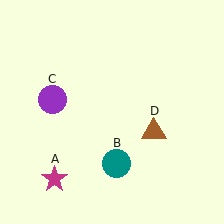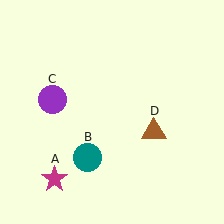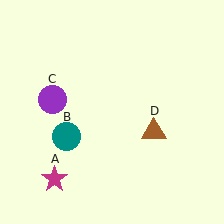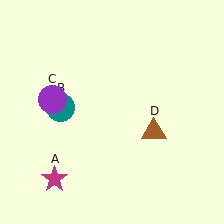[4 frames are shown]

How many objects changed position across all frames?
1 object changed position: teal circle (object B).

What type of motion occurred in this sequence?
The teal circle (object B) rotated clockwise around the center of the scene.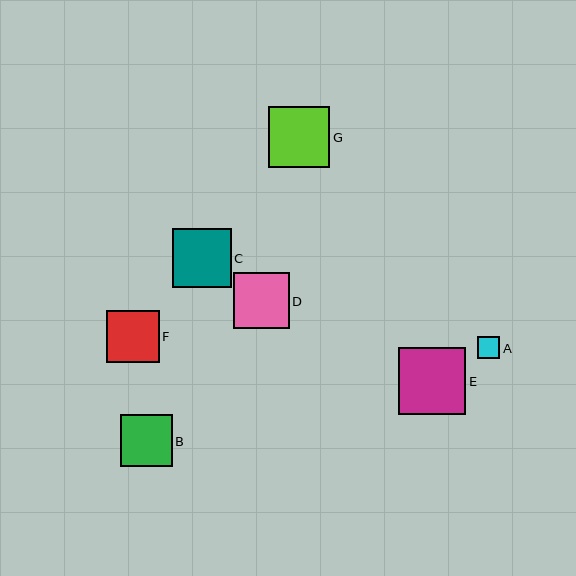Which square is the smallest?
Square A is the smallest with a size of approximately 22 pixels.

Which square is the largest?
Square E is the largest with a size of approximately 67 pixels.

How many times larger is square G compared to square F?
Square G is approximately 1.2 times the size of square F.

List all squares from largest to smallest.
From largest to smallest: E, G, C, D, F, B, A.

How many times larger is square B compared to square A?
Square B is approximately 2.4 times the size of square A.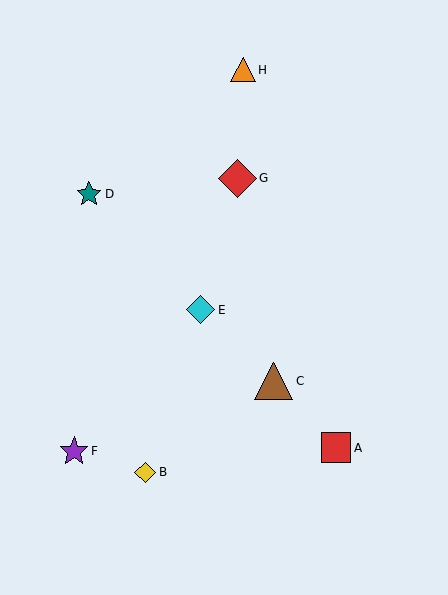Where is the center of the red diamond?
The center of the red diamond is at (237, 178).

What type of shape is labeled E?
Shape E is a cyan diamond.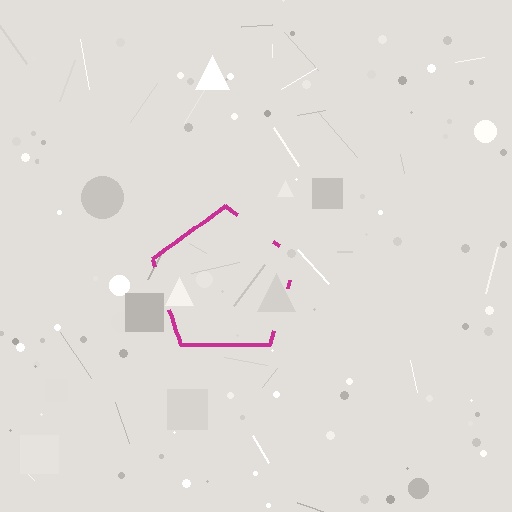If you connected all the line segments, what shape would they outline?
They would outline a pentagon.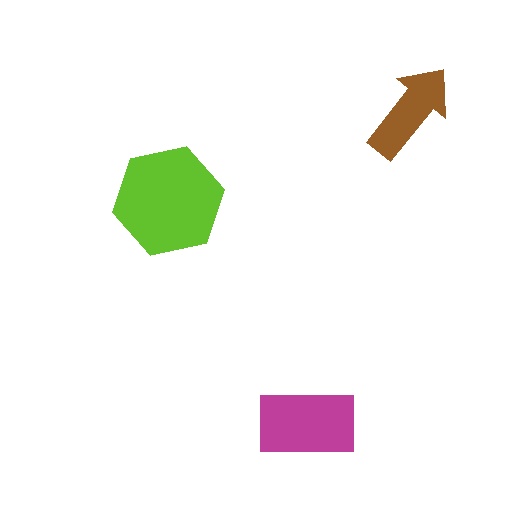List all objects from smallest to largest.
The brown arrow, the magenta rectangle, the lime hexagon.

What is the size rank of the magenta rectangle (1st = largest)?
2nd.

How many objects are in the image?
There are 3 objects in the image.